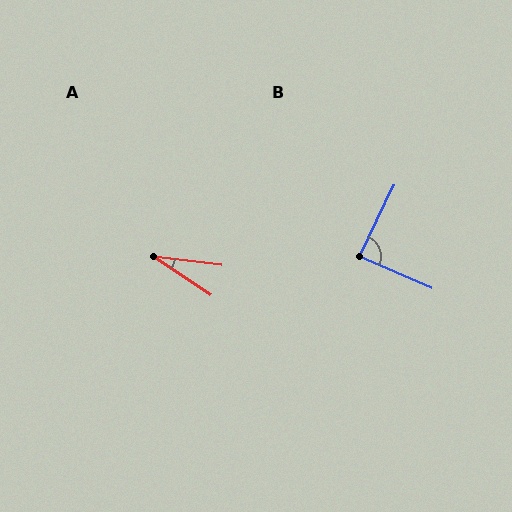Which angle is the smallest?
A, at approximately 27 degrees.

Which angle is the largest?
B, at approximately 87 degrees.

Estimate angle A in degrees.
Approximately 27 degrees.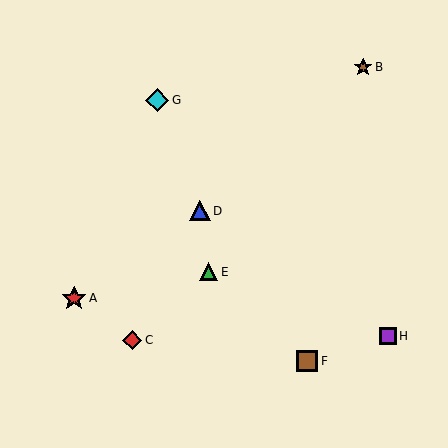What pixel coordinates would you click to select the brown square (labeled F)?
Click at (307, 361) to select the brown square F.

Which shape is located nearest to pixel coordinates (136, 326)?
The red diamond (labeled C) at (132, 340) is nearest to that location.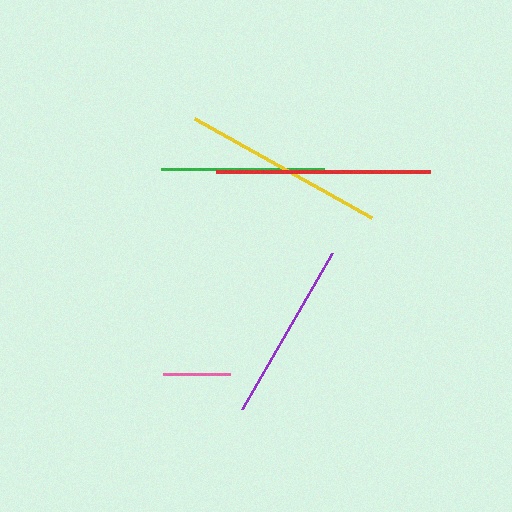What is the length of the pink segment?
The pink segment is approximately 68 pixels long.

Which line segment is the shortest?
The pink line is the shortest at approximately 68 pixels.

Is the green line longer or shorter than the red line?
The red line is longer than the green line.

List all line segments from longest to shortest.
From longest to shortest: red, yellow, purple, green, pink.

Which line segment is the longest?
The red line is the longest at approximately 214 pixels.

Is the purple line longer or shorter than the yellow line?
The yellow line is longer than the purple line.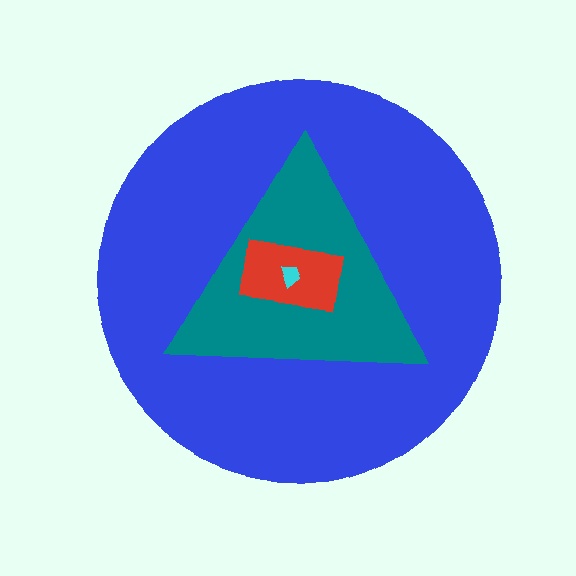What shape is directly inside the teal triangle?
The red rectangle.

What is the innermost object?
The cyan trapezoid.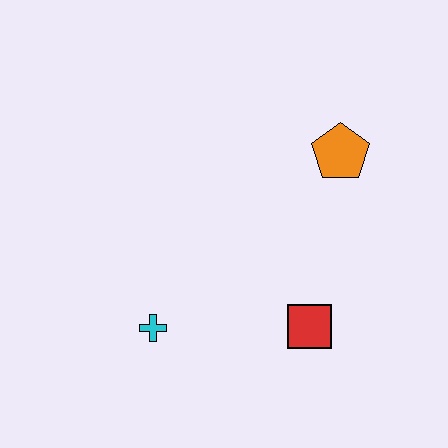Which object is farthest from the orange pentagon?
The cyan cross is farthest from the orange pentagon.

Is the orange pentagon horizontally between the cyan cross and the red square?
No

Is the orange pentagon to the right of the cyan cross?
Yes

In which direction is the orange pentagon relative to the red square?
The orange pentagon is above the red square.